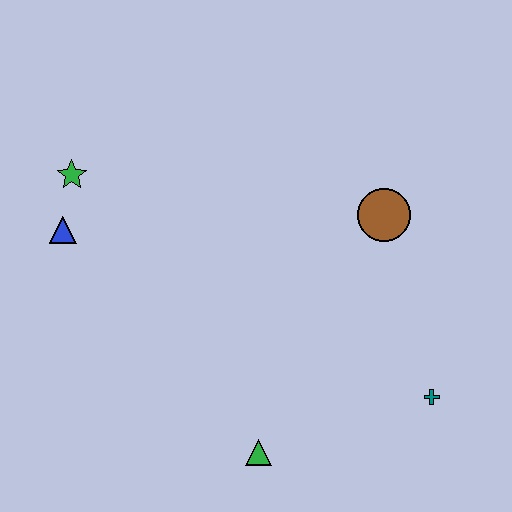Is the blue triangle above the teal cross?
Yes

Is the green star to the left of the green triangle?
Yes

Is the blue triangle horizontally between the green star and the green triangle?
No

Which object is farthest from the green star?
The teal cross is farthest from the green star.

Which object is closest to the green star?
The blue triangle is closest to the green star.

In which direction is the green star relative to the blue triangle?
The green star is above the blue triangle.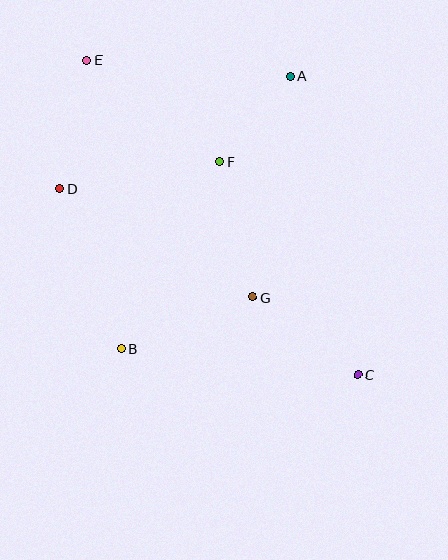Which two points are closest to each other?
Points A and F are closest to each other.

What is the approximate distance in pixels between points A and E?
The distance between A and E is approximately 204 pixels.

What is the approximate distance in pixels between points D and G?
The distance between D and G is approximately 221 pixels.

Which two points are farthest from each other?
Points C and E are farthest from each other.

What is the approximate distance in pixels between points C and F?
The distance between C and F is approximately 254 pixels.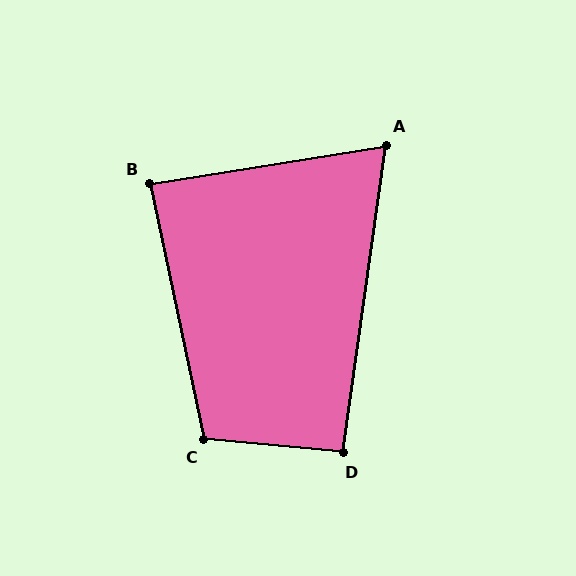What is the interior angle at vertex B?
Approximately 87 degrees (approximately right).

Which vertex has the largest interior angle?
C, at approximately 107 degrees.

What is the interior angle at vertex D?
Approximately 93 degrees (approximately right).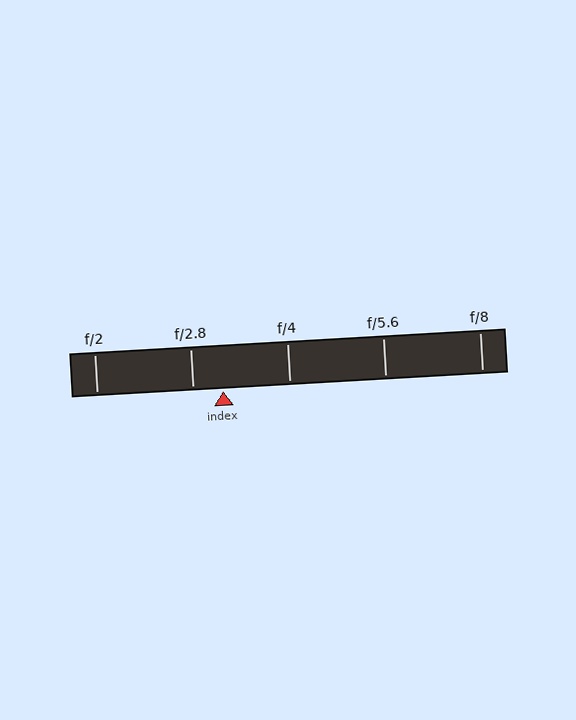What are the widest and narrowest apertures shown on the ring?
The widest aperture shown is f/2 and the narrowest is f/8.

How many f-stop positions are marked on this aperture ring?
There are 5 f-stop positions marked.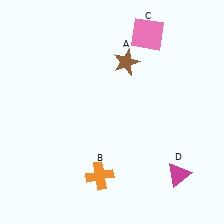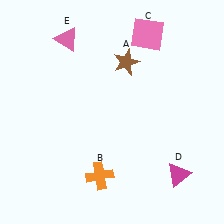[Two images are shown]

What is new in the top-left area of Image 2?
A pink triangle (E) was added in the top-left area of Image 2.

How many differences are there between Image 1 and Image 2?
There is 1 difference between the two images.